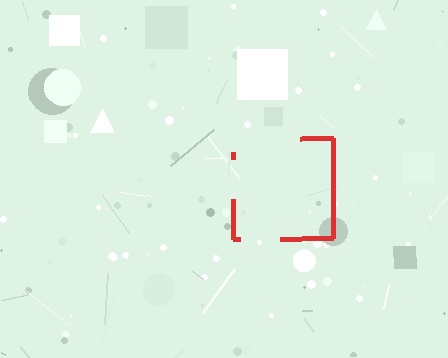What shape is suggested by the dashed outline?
The dashed outline suggests a square.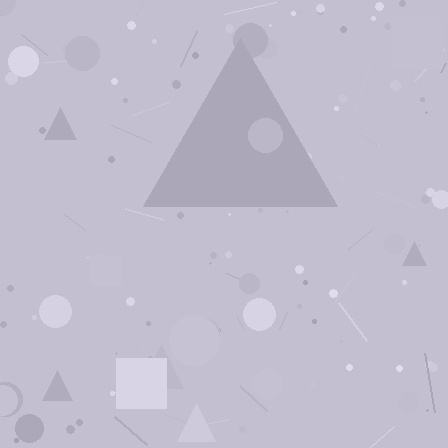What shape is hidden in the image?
A triangle is hidden in the image.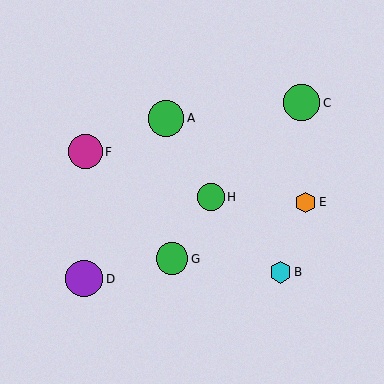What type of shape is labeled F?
Shape F is a magenta circle.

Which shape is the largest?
The purple circle (labeled D) is the largest.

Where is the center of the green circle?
The center of the green circle is at (166, 118).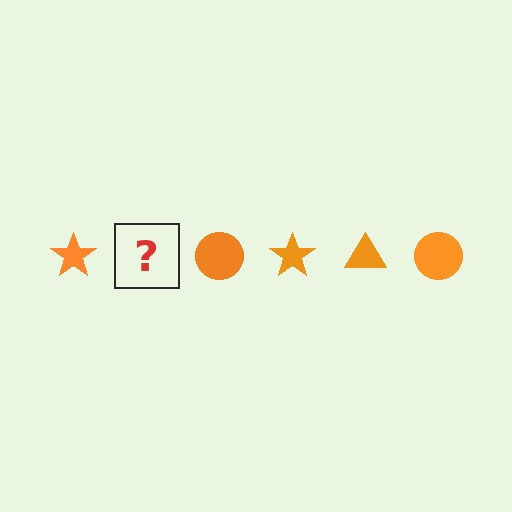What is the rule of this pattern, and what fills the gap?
The rule is that the pattern cycles through star, triangle, circle shapes in orange. The gap should be filled with an orange triangle.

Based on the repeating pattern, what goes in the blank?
The blank should be an orange triangle.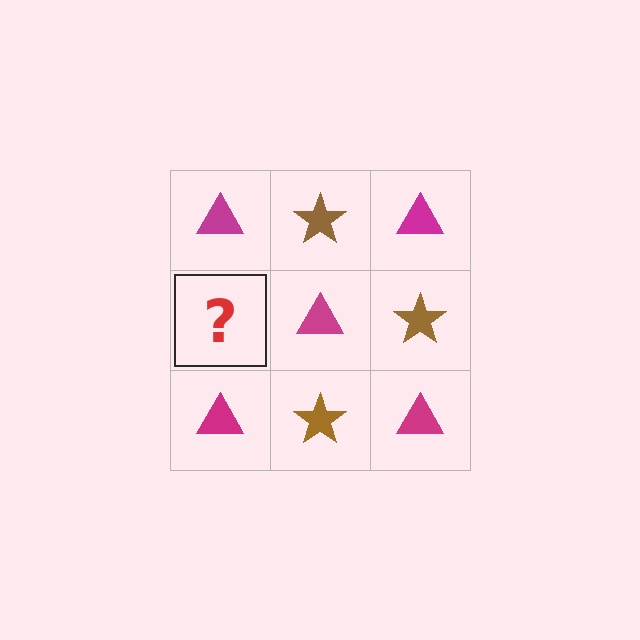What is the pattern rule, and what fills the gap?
The rule is that it alternates magenta triangle and brown star in a checkerboard pattern. The gap should be filled with a brown star.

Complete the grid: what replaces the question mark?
The question mark should be replaced with a brown star.